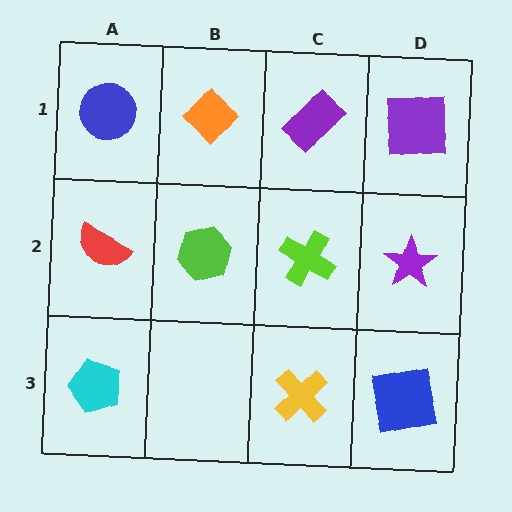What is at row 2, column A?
A red semicircle.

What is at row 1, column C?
A purple rectangle.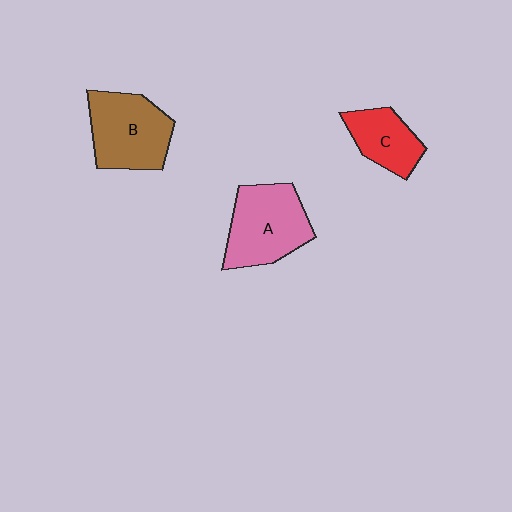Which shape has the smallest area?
Shape C (red).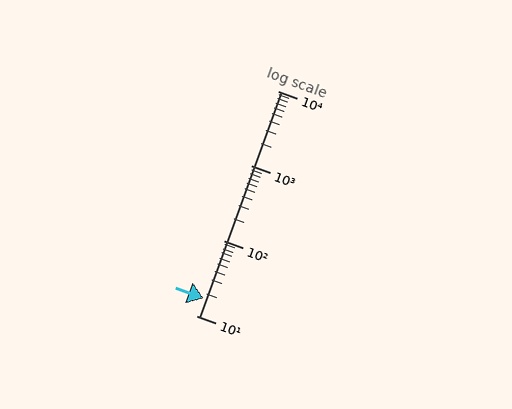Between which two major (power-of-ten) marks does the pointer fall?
The pointer is between 10 and 100.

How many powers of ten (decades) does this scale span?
The scale spans 3 decades, from 10 to 10000.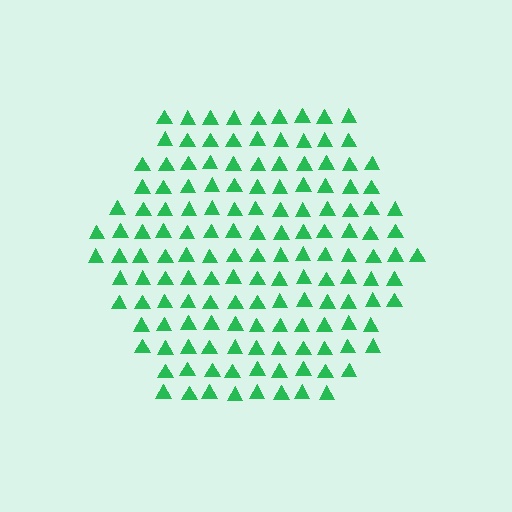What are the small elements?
The small elements are triangles.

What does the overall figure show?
The overall figure shows a hexagon.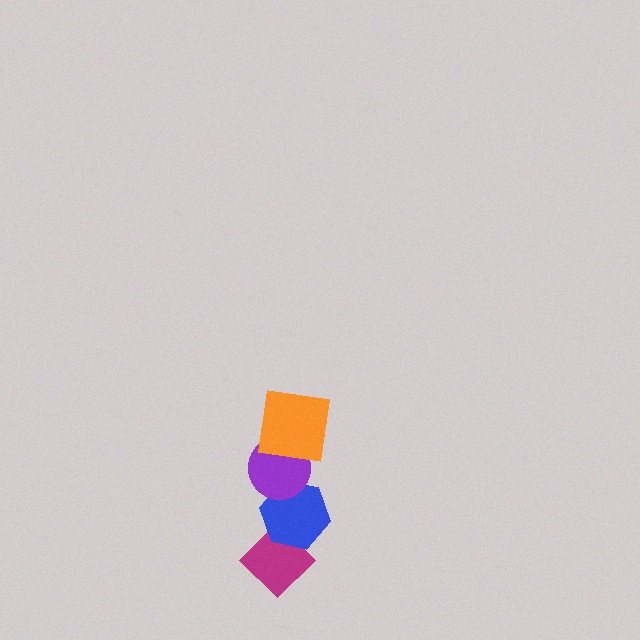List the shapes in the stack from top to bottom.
From top to bottom: the orange square, the purple circle, the blue hexagon, the magenta diamond.